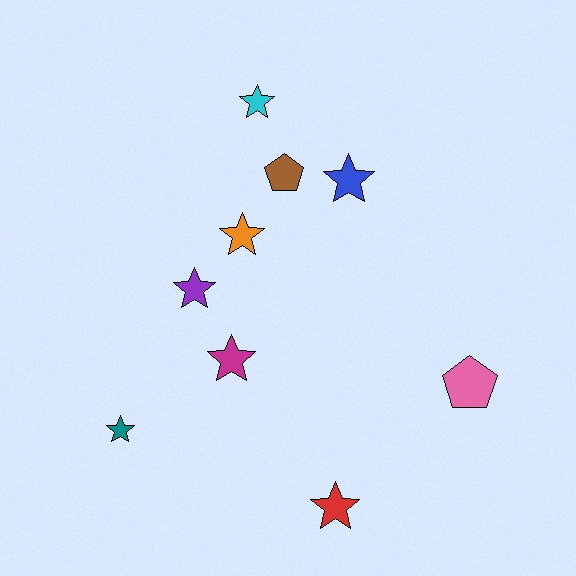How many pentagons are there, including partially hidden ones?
There are 2 pentagons.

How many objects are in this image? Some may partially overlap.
There are 9 objects.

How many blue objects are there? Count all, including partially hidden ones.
There is 1 blue object.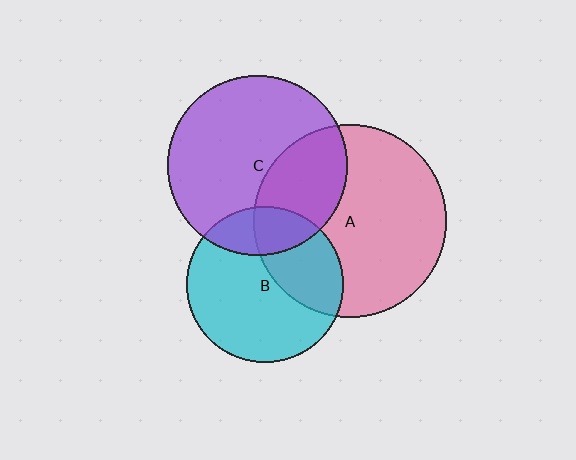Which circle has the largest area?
Circle A (pink).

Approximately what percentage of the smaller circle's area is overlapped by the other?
Approximately 35%.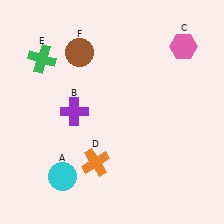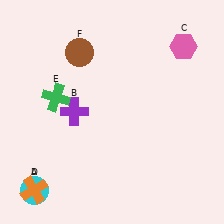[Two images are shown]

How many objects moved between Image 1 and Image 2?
3 objects moved between the two images.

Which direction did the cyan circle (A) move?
The cyan circle (A) moved left.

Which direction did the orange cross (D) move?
The orange cross (D) moved left.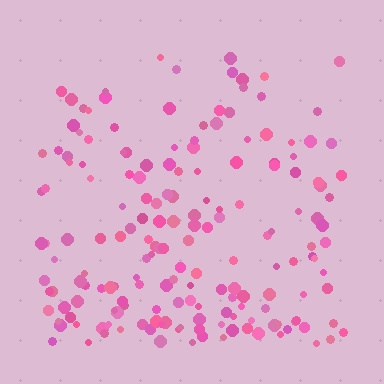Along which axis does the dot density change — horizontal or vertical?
Vertical.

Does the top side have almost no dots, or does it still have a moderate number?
Still a moderate number, just noticeably fewer than the bottom.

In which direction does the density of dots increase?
From top to bottom, with the bottom side densest.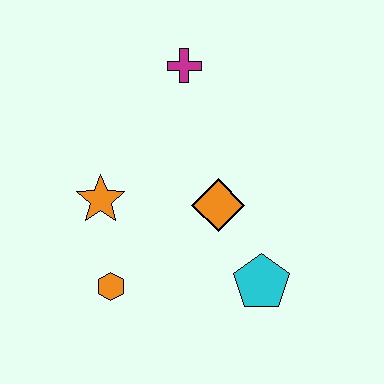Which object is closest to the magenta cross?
The orange diamond is closest to the magenta cross.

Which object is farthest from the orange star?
The cyan pentagon is farthest from the orange star.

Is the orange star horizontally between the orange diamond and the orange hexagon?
No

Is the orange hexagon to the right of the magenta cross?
No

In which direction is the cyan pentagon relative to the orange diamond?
The cyan pentagon is below the orange diamond.